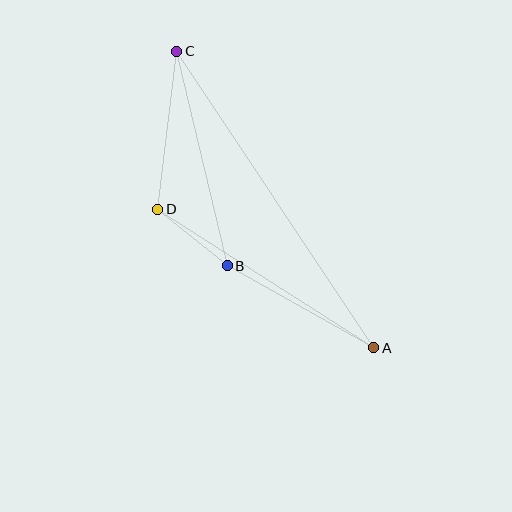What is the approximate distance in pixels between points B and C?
The distance between B and C is approximately 220 pixels.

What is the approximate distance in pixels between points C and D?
The distance between C and D is approximately 159 pixels.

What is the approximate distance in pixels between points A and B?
The distance between A and B is approximately 168 pixels.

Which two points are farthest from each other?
Points A and C are farthest from each other.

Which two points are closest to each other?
Points B and D are closest to each other.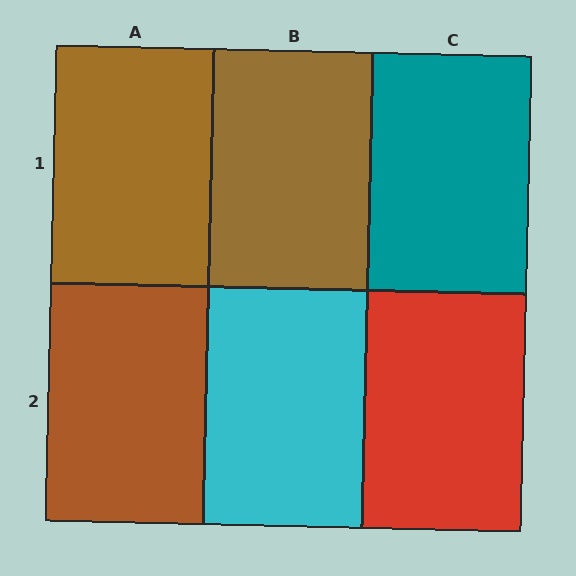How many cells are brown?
3 cells are brown.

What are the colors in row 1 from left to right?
Brown, brown, teal.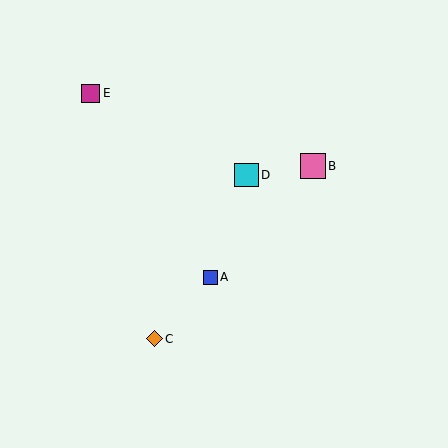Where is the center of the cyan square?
The center of the cyan square is at (246, 175).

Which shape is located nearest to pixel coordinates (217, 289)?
The blue square (labeled A) at (211, 277) is nearest to that location.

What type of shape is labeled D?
Shape D is a cyan square.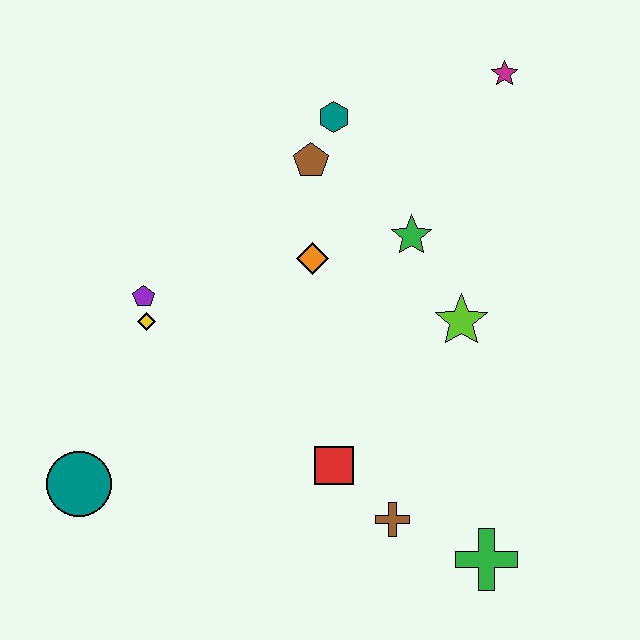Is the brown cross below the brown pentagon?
Yes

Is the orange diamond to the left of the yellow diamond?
No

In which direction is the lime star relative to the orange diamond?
The lime star is to the right of the orange diamond.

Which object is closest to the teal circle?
The yellow diamond is closest to the teal circle.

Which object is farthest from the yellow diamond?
The magenta star is farthest from the yellow diamond.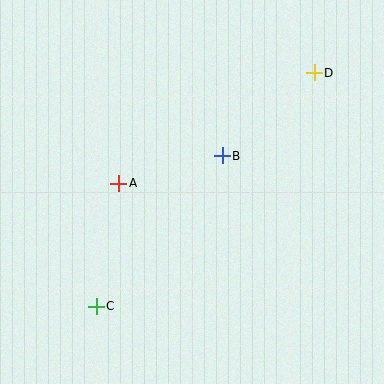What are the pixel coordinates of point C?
Point C is at (96, 306).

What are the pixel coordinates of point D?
Point D is at (314, 73).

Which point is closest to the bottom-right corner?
Point B is closest to the bottom-right corner.